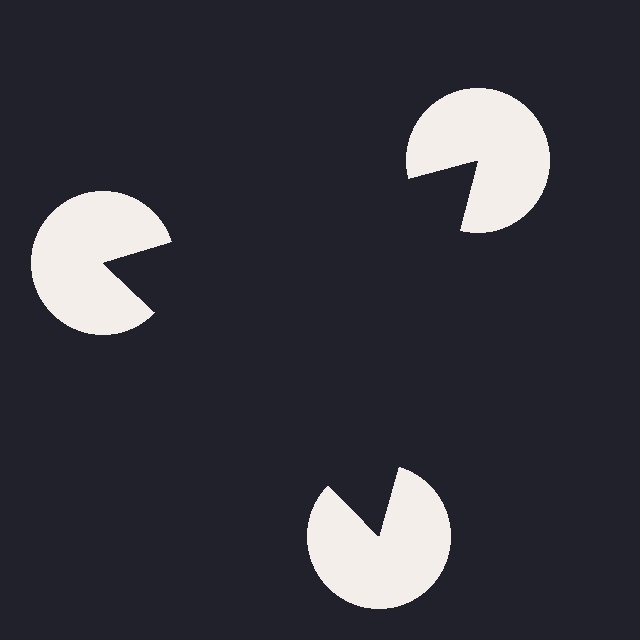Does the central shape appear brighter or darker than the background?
It typically appears slightly darker than the background, even though no actual brightness change is drawn.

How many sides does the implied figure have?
3 sides.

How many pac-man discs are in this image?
There are 3 — one at each vertex of the illusory triangle.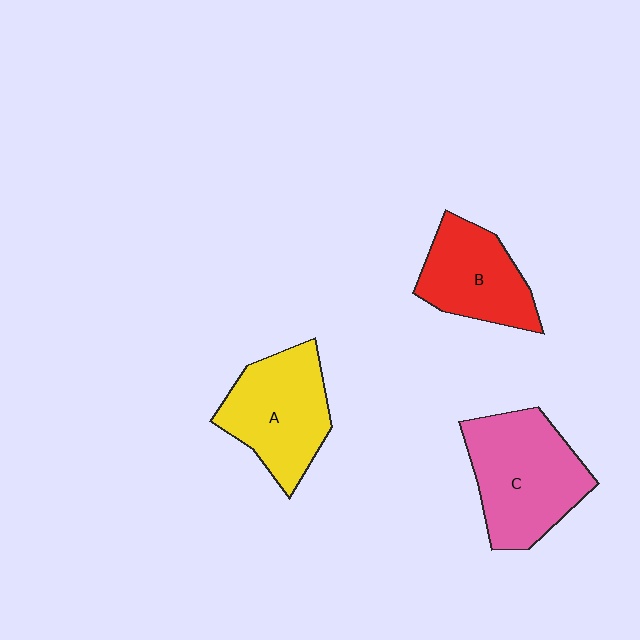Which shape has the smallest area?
Shape B (red).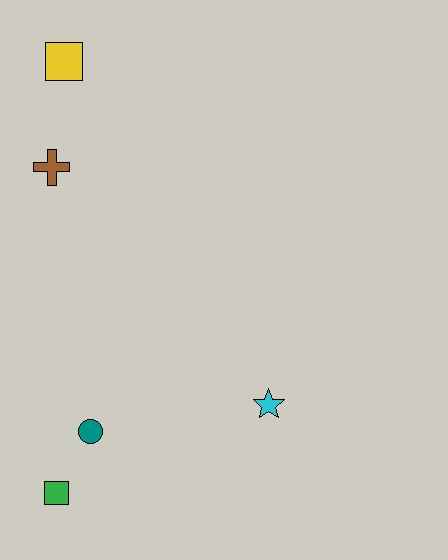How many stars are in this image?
There is 1 star.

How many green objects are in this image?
There is 1 green object.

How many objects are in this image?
There are 5 objects.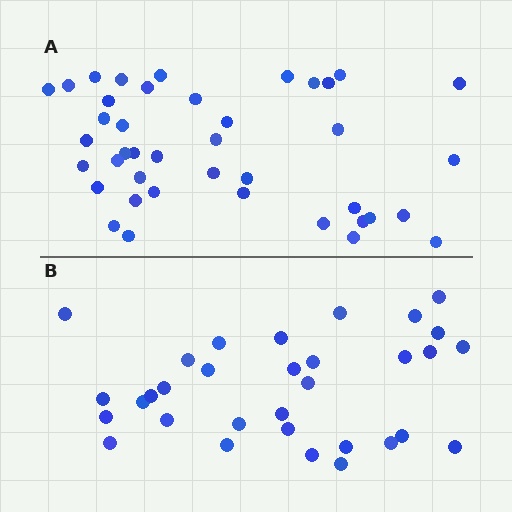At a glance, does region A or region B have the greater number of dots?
Region A (the top region) has more dots.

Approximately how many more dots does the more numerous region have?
Region A has roughly 8 or so more dots than region B.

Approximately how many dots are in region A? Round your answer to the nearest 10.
About 40 dots. (The exact count is 41, which rounds to 40.)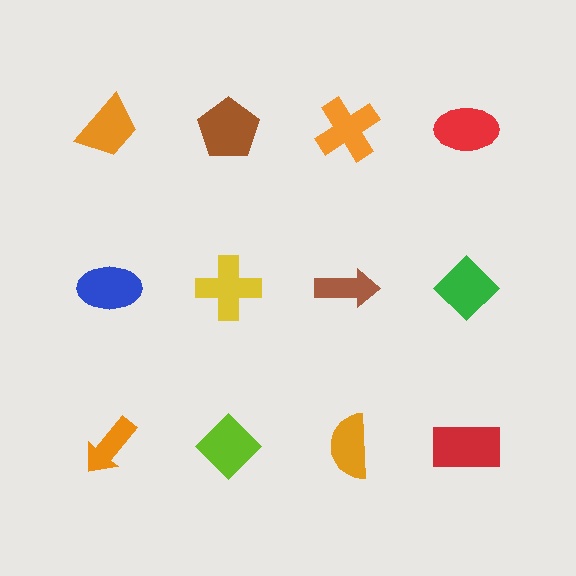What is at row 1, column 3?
An orange cross.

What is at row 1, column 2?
A brown pentagon.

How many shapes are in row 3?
4 shapes.